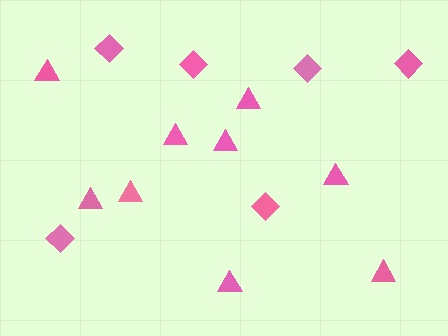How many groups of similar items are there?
There are 2 groups: one group of diamonds (6) and one group of triangles (9).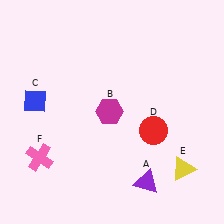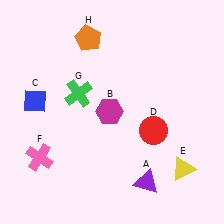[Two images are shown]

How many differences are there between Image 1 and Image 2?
There are 2 differences between the two images.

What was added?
A green cross (G), an orange pentagon (H) were added in Image 2.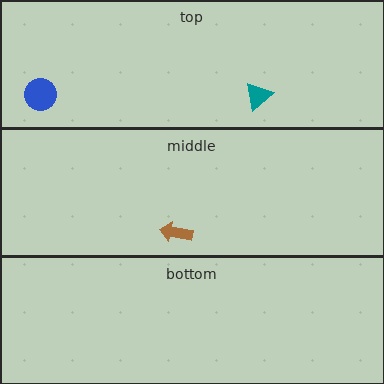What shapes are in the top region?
The teal triangle, the blue circle.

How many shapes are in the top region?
2.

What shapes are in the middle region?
The brown arrow.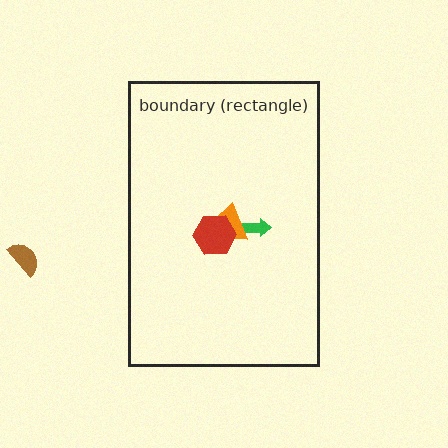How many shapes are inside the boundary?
3 inside, 1 outside.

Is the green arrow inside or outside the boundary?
Inside.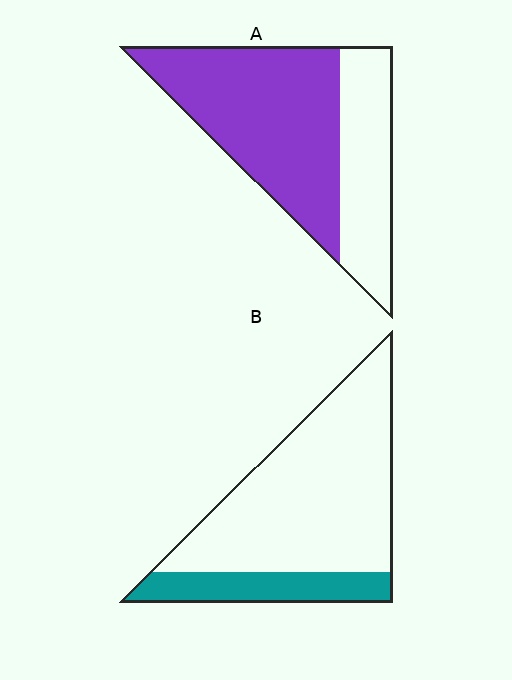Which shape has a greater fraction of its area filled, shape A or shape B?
Shape A.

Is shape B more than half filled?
No.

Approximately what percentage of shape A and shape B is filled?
A is approximately 65% and B is approximately 20%.